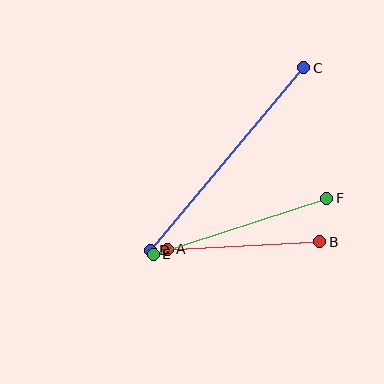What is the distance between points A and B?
The distance is approximately 153 pixels.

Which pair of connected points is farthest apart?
Points C and D are farthest apart.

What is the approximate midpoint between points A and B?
The midpoint is at approximately (244, 245) pixels.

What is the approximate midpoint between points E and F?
The midpoint is at approximately (240, 226) pixels.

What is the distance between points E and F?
The distance is approximately 182 pixels.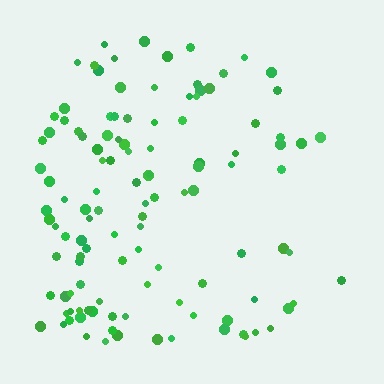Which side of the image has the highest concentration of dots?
The left.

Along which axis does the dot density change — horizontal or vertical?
Horizontal.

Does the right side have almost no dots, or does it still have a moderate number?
Still a moderate number, just noticeably fewer than the left.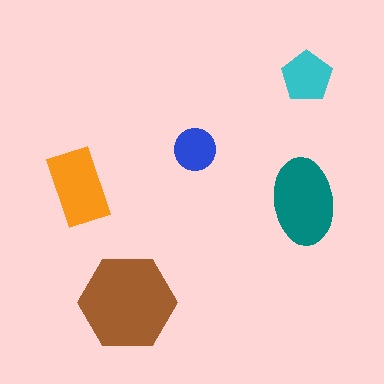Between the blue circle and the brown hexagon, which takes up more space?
The brown hexagon.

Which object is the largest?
The brown hexagon.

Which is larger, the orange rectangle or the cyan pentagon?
The orange rectangle.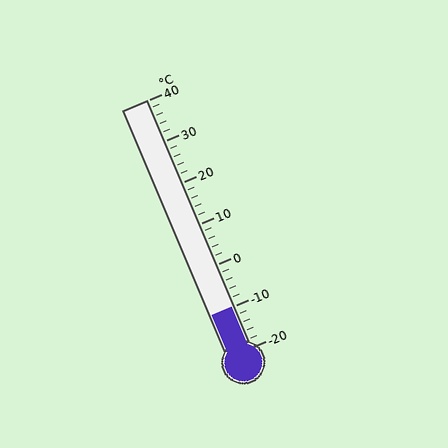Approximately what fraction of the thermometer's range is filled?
The thermometer is filled to approximately 15% of its range.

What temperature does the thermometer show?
The thermometer shows approximately -10°C.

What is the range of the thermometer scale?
The thermometer scale ranges from -20°C to 40°C.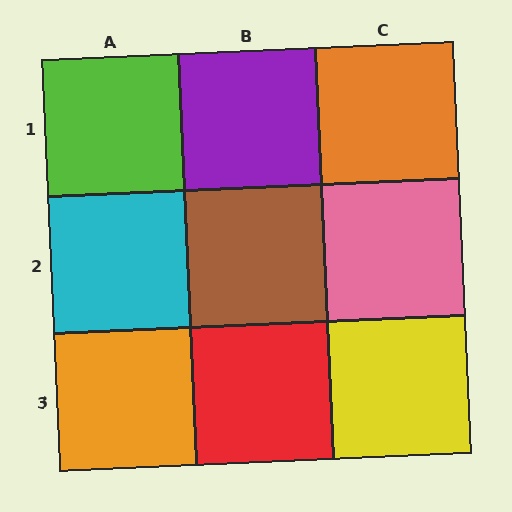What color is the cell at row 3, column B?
Red.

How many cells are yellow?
1 cell is yellow.